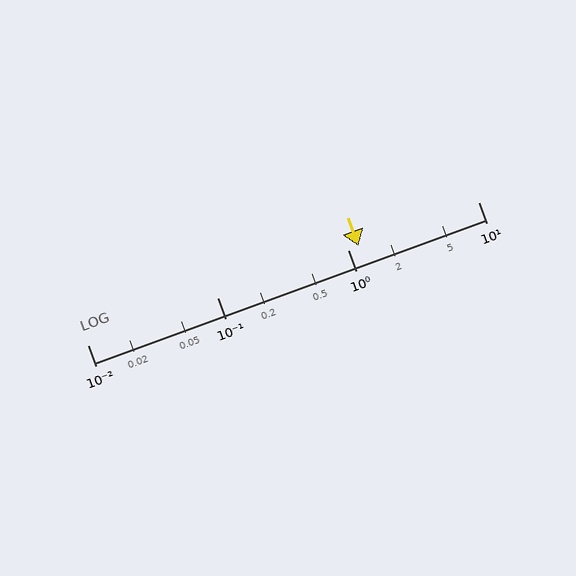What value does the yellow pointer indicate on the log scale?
The pointer indicates approximately 1.2.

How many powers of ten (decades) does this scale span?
The scale spans 3 decades, from 0.01 to 10.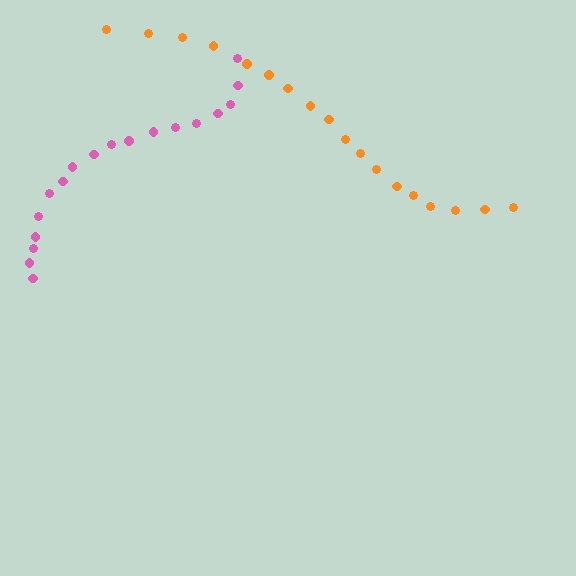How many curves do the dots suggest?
There are 2 distinct paths.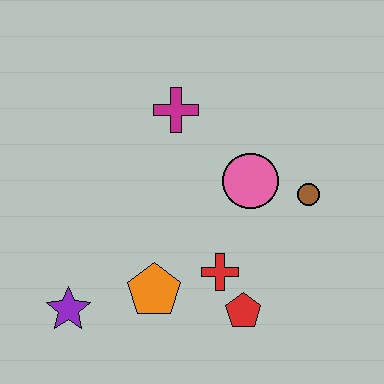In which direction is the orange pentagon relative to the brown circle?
The orange pentagon is to the left of the brown circle.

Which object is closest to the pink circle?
The brown circle is closest to the pink circle.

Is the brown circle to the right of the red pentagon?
Yes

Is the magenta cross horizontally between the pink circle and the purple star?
Yes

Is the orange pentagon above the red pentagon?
Yes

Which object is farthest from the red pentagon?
The magenta cross is farthest from the red pentagon.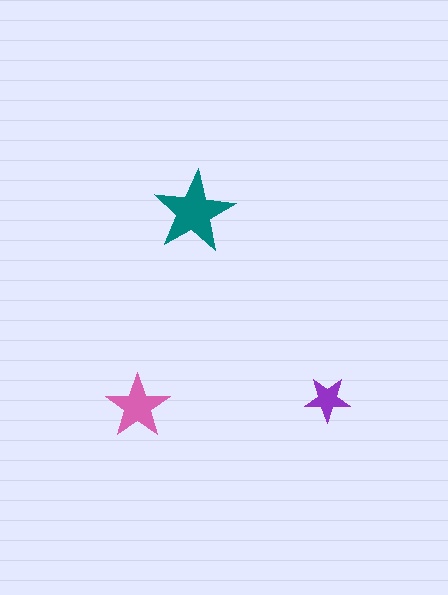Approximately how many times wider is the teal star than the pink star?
About 1.5 times wider.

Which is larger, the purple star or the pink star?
The pink one.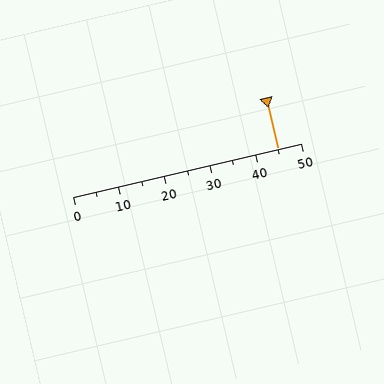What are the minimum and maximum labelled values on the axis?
The axis runs from 0 to 50.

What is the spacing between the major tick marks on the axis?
The major ticks are spaced 10 apart.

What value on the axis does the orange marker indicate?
The marker indicates approximately 45.